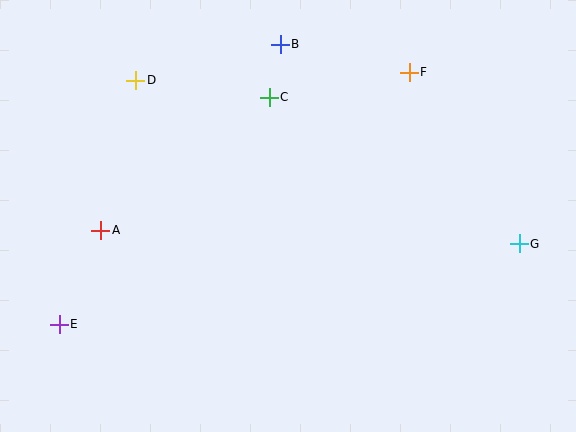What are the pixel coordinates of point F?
Point F is at (409, 72).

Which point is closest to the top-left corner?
Point D is closest to the top-left corner.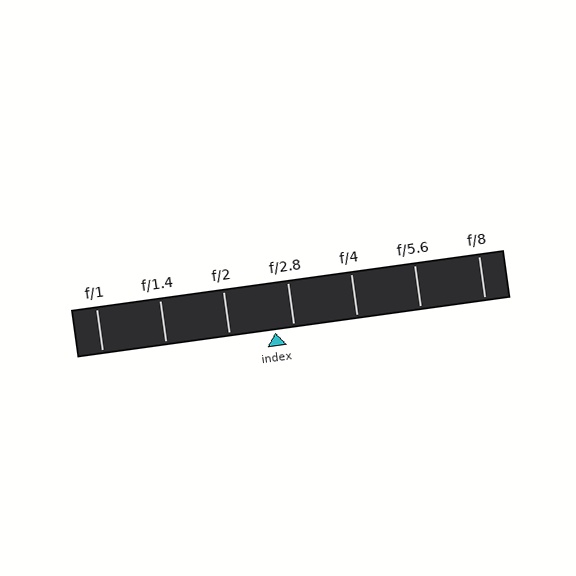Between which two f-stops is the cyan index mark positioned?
The index mark is between f/2 and f/2.8.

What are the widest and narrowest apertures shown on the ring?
The widest aperture shown is f/1 and the narrowest is f/8.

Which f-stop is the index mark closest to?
The index mark is closest to f/2.8.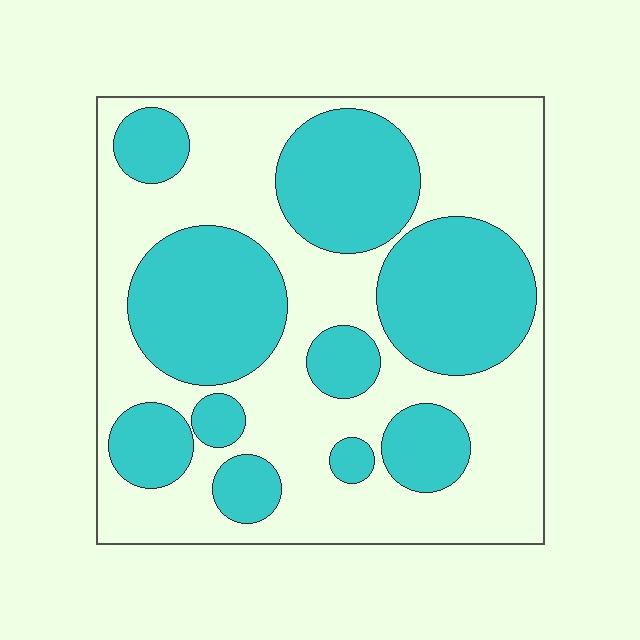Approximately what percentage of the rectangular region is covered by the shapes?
Approximately 45%.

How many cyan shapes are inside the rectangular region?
10.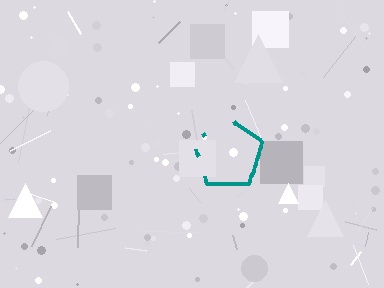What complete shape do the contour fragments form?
The contour fragments form a pentagon.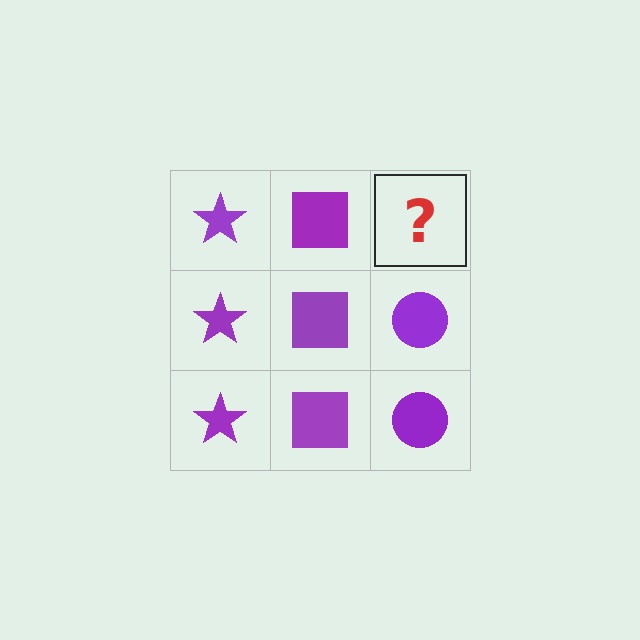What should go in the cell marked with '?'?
The missing cell should contain a purple circle.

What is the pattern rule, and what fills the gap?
The rule is that each column has a consistent shape. The gap should be filled with a purple circle.